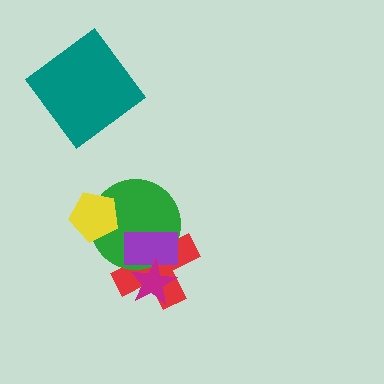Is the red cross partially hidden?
Yes, it is partially covered by another shape.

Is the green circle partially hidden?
Yes, it is partially covered by another shape.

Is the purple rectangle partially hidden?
Yes, it is partially covered by another shape.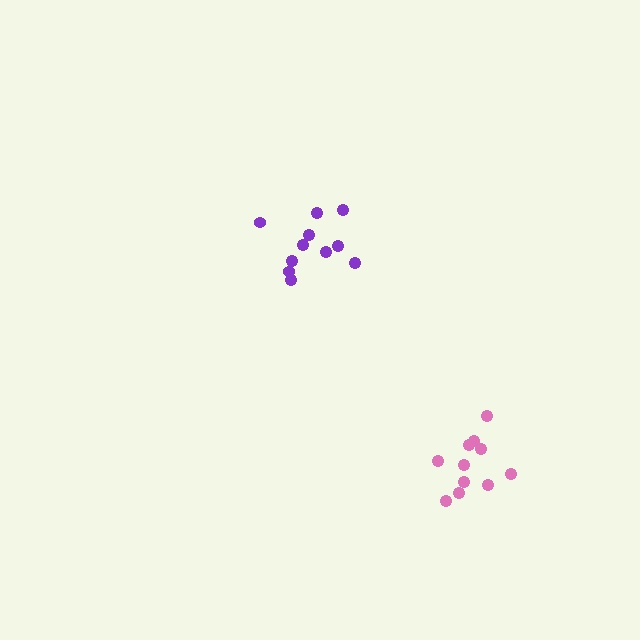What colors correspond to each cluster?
The clusters are colored: purple, pink.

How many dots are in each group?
Group 1: 11 dots, Group 2: 11 dots (22 total).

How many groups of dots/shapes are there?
There are 2 groups.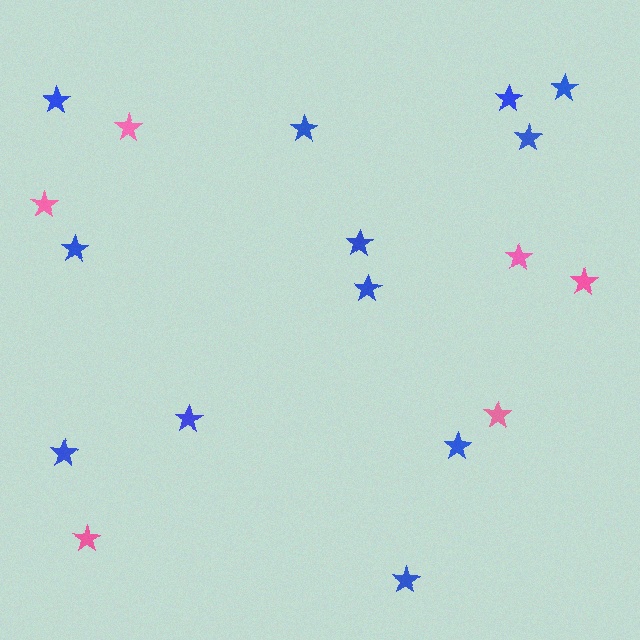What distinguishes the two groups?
There are 2 groups: one group of pink stars (6) and one group of blue stars (12).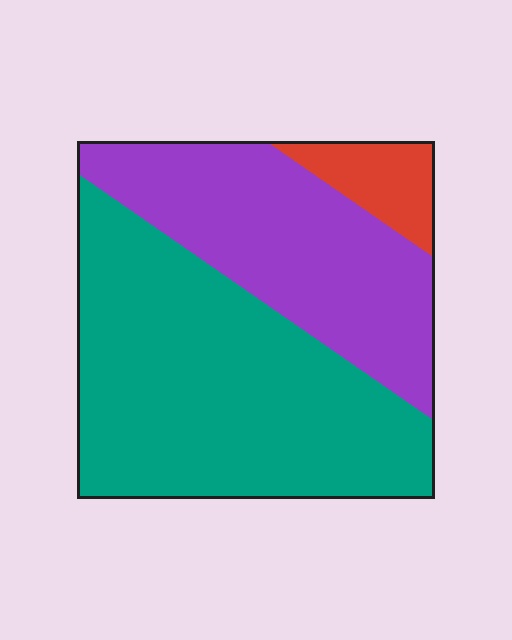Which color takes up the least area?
Red, at roughly 10%.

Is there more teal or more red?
Teal.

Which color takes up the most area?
Teal, at roughly 55%.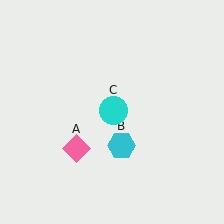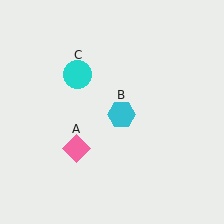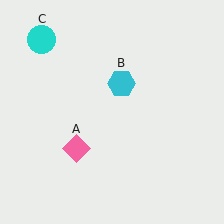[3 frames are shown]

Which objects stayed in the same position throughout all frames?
Pink diamond (object A) remained stationary.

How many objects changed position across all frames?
2 objects changed position: cyan hexagon (object B), cyan circle (object C).